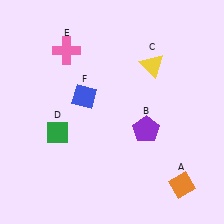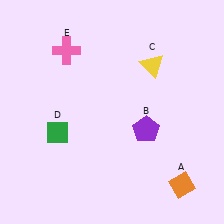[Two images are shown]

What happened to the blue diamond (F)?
The blue diamond (F) was removed in Image 2. It was in the top-left area of Image 1.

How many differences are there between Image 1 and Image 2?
There is 1 difference between the two images.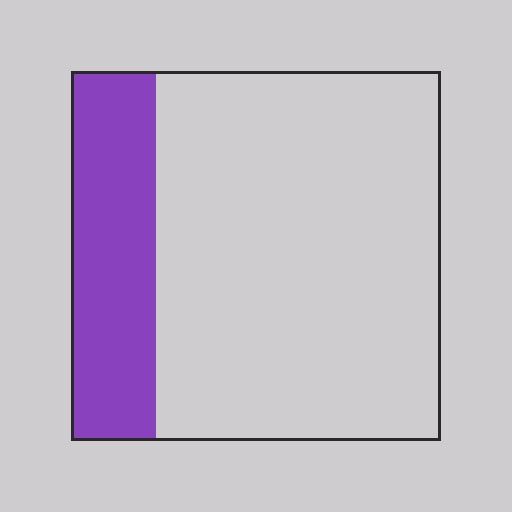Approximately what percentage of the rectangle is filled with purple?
Approximately 25%.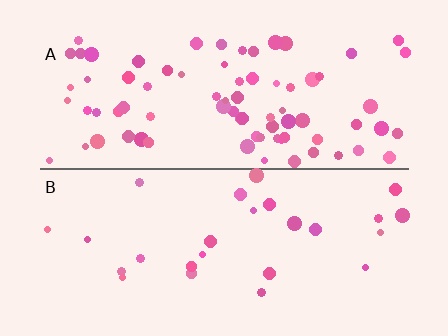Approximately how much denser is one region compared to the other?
Approximately 2.9× — region A over region B.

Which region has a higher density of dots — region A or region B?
A (the top).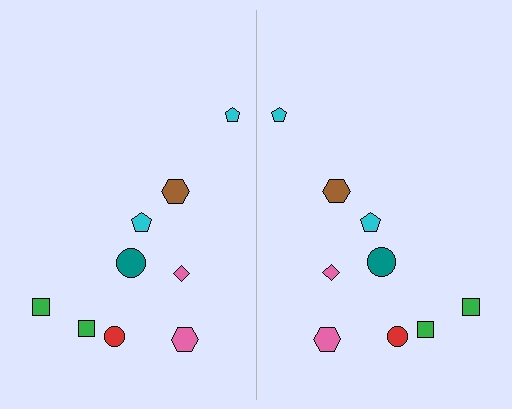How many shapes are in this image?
There are 18 shapes in this image.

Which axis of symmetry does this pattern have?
The pattern has a vertical axis of symmetry running through the center of the image.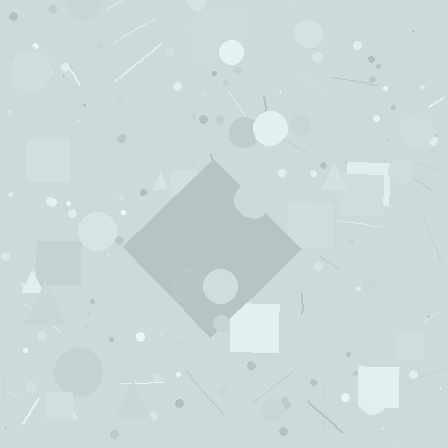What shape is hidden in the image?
A diamond is hidden in the image.